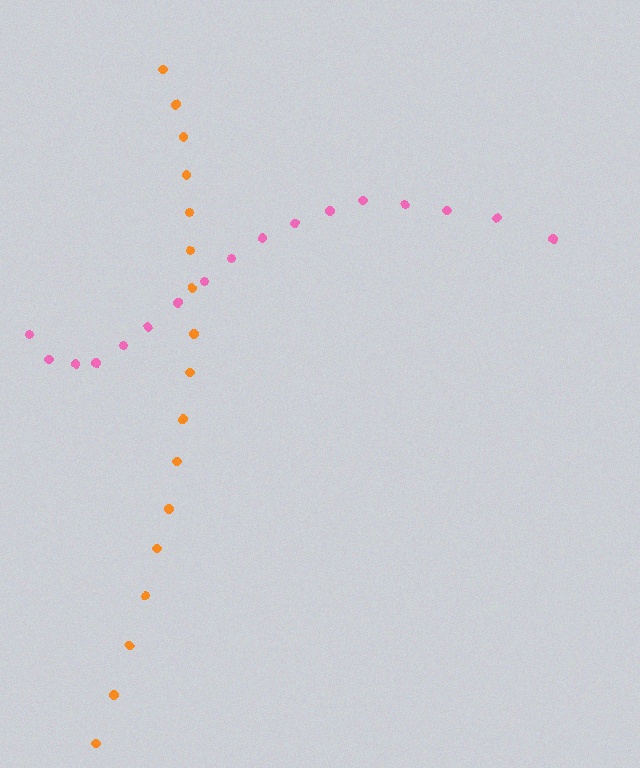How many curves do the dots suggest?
There are 2 distinct paths.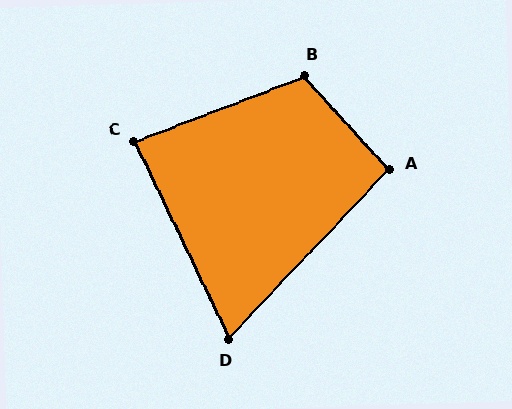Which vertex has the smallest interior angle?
D, at approximately 69 degrees.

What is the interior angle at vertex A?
Approximately 95 degrees (approximately right).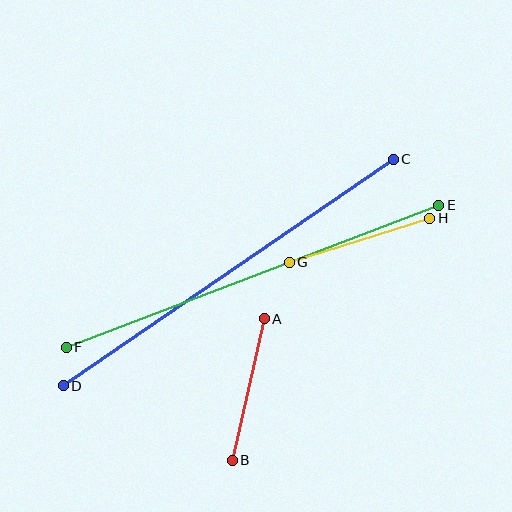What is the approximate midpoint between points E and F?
The midpoint is at approximately (252, 276) pixels.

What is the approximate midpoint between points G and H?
The midpoint is at approximately (359, 240) pixels.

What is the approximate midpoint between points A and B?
The midpoint is at approximately (248, 390) pixels.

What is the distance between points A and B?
The distance is approximately 145 pixels.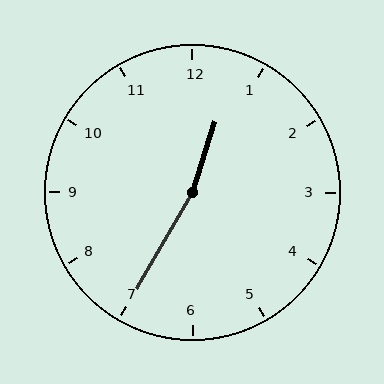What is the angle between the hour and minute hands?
Approximately 168 degrees.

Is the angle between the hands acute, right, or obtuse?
It is obtuse.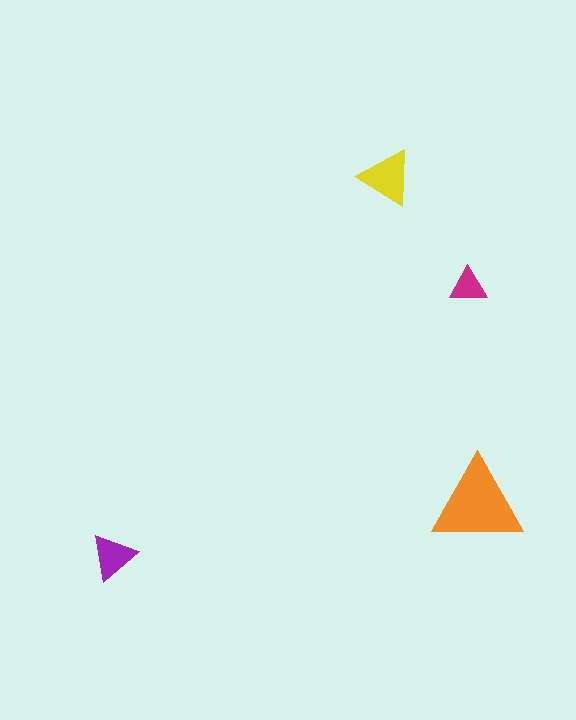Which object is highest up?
The yellow triangle is topmost.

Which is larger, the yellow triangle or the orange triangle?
The orange one.